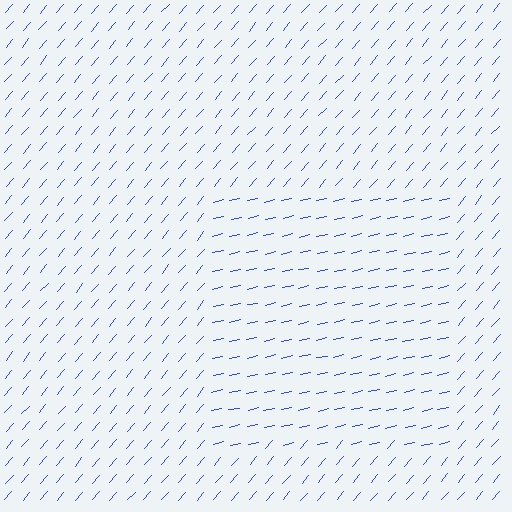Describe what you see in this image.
The image is filled with small blue line segments. A rectangle region in the image has lines oriented differently from the surrounding lines, creating a visible texture boundary.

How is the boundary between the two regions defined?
The boundary is defined purely by a change in line orientation (approximately 36 degrees difference). All lines are the same color and thickness.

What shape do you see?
I see a rectangle.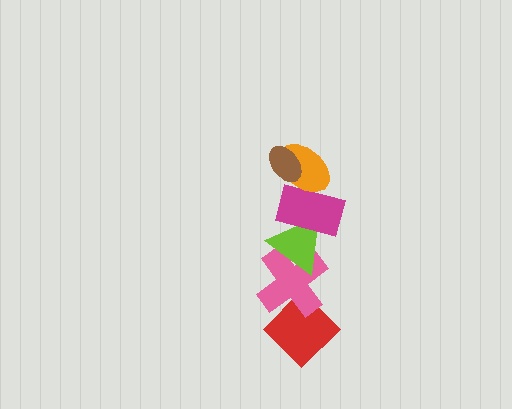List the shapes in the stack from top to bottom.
From top to bottom: the brown ellipse, the orange ellipse, the magenta rectangle, the lime triangle, the pink cross, the red diamond.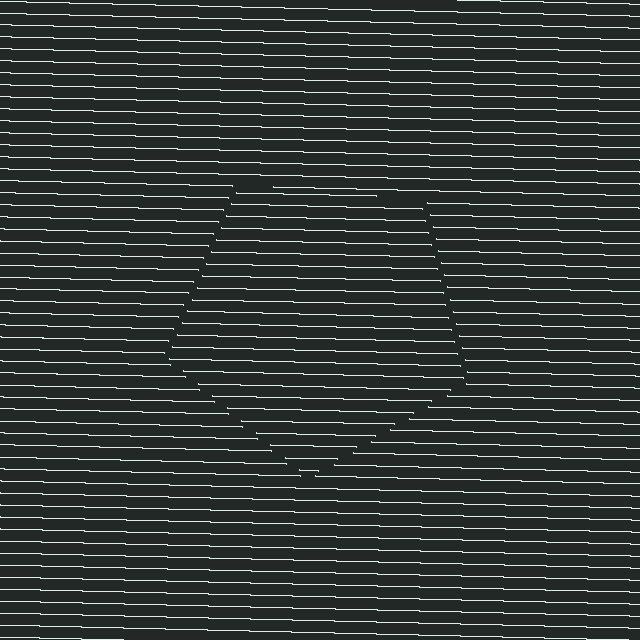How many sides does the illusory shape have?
5 sides — the line-ends trace a pentagon.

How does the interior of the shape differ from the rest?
The interior of the shape contains the same grating, shifted by half a period — the contour is defined by the phase discontinuity where line-ends from the inner and outer gratings abut.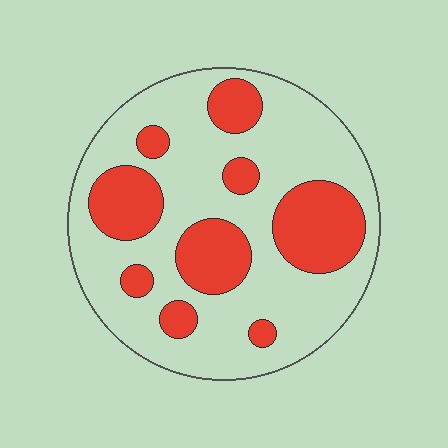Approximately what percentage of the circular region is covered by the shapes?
Approximately 30%.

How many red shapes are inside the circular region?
9.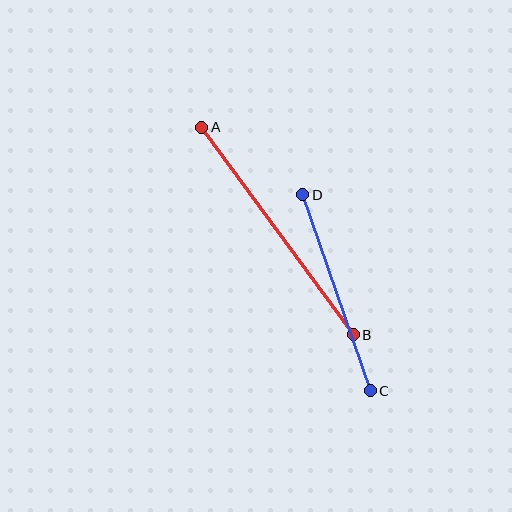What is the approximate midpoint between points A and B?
The midpoint is at approximately (277, 231) pixels.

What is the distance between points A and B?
The distance is approximately 257 pixels.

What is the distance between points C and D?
The distance is approximately 207 pixels.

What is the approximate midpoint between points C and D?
The midpoint is at approximately (336, 293) pixels.